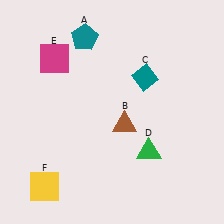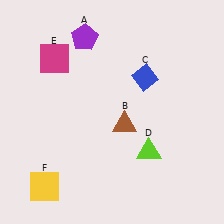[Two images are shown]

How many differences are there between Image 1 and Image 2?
There are 3 differences between the two images.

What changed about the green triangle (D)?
In Image 1, D is green. In Image 2, it changed to lime.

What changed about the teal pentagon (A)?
In Image 1, A is teal. In Image 2, it changed to purple.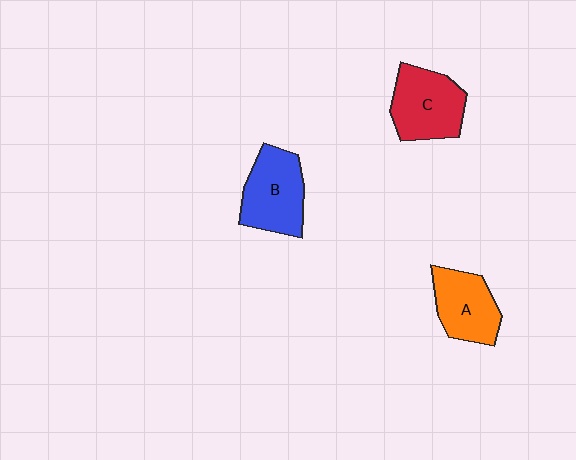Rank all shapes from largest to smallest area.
From largest to smallest: C (red), B (blue), A (orange).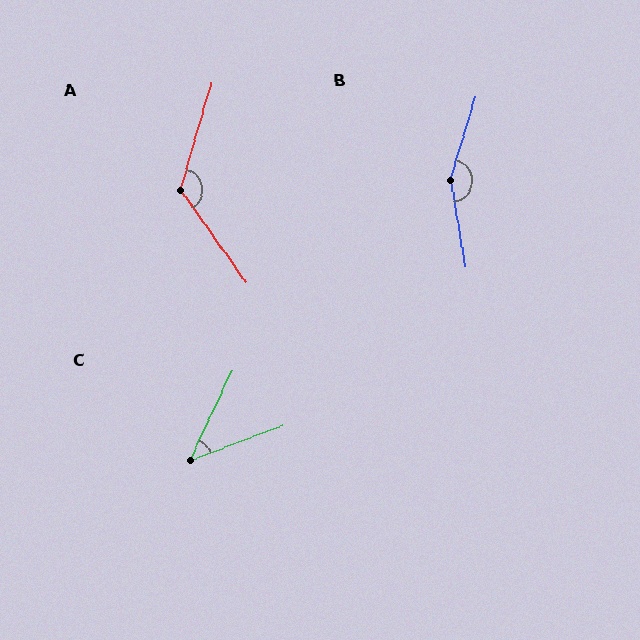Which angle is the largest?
B, at approximately 153 degrees.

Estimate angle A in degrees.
Approximately 128 degrees.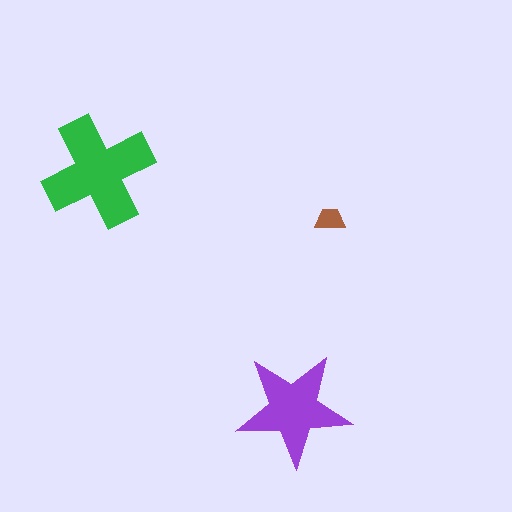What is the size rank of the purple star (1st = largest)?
2nd.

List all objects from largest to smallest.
The green cross, the purple star, the brown trapezoid.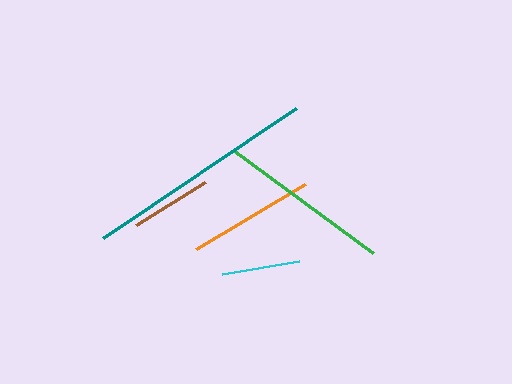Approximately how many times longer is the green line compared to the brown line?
The green line is approximately 2.2 times the length of the brown line.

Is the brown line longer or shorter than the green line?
The green line is longer than the brown line.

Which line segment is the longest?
The teal line is the longest at approximately 233 pixels.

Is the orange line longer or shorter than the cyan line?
The orange line is longer than the cyan line.